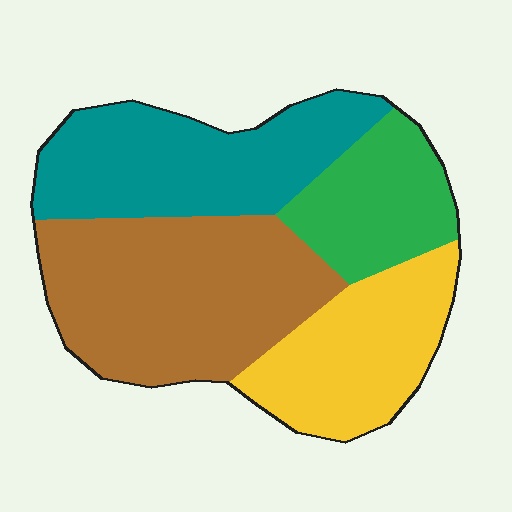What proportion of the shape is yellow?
Yellow covers 21% of the shape.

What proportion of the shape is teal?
Teal covers roughly 25% of the shape.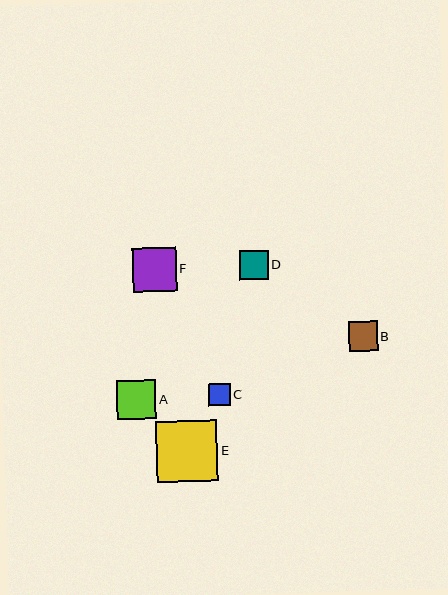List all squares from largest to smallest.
From largest to smallest: E, F, A, B, D, C.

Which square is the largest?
Square E is the largest with a size of approximately 62 pixels.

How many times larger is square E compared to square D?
Square E is approximately 2.1 times the size of square D.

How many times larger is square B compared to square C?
Square B is approximately 1.3 times the size of square C.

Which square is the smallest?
Square C is the smallest with a size of approximately 22 pixels.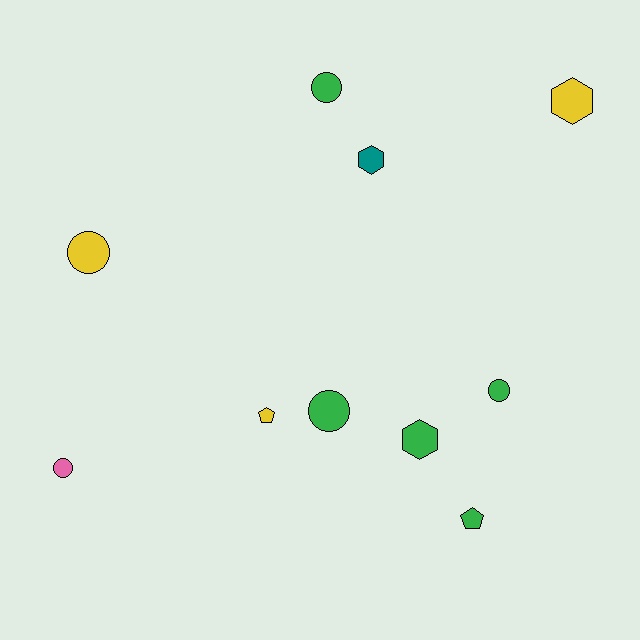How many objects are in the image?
There are 10 objects.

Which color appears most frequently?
Green, with 5 objects.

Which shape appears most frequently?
Circle, with 5 objects.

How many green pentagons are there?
There is 1 green pentagon.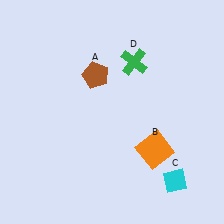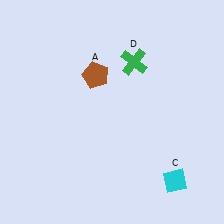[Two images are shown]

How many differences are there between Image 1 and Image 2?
There is 1 difference between the two images.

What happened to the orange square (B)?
The orange square (B) was removed in Image 2. It was in the bottom-right area of Image 1.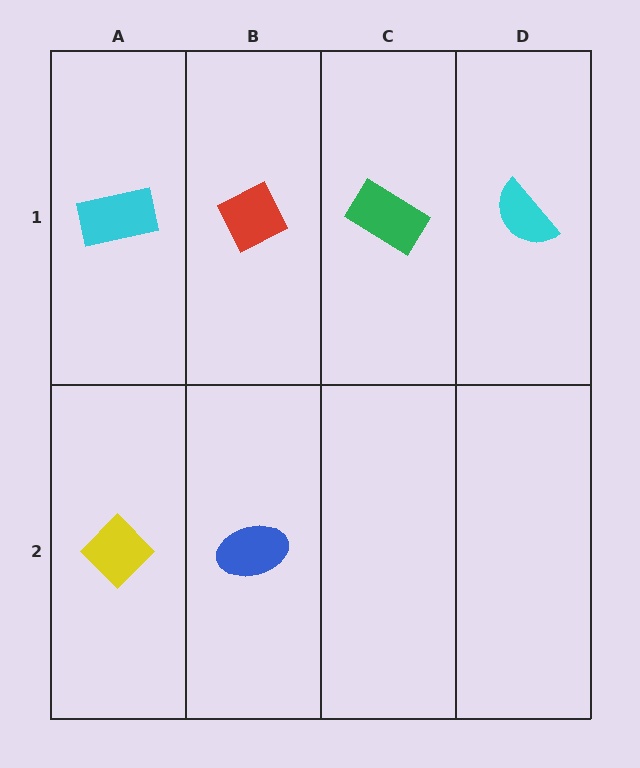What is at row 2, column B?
A blue ellipse.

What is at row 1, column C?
A green rectangle.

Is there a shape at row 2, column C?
No, that cell is empty.